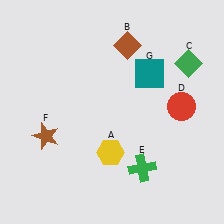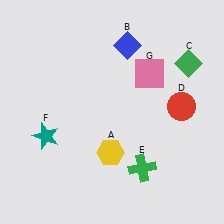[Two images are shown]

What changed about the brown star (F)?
In Image 1, F is brown. In Image 2, it changed to teal.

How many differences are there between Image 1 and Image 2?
There are 3 differences between the two images.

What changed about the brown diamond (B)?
In Image 1, B is brown. In Image 2, it changed to blue.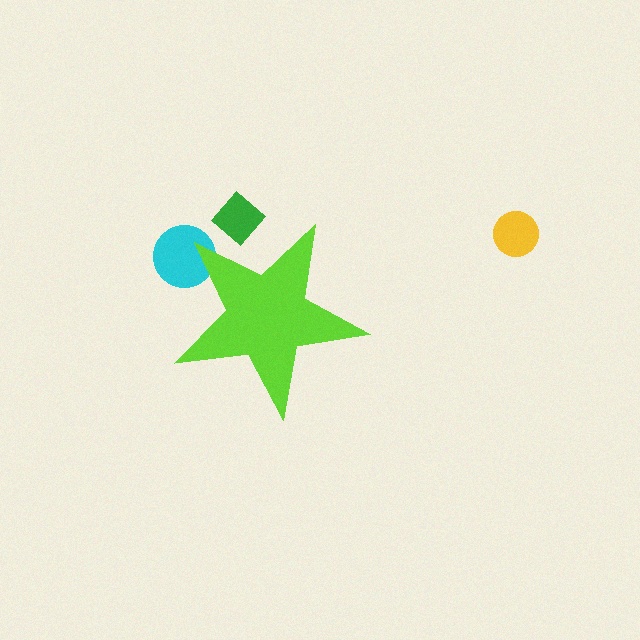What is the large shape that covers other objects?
A lime star.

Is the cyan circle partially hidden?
Yes, the cyan circle is partially hidden behind the lime star.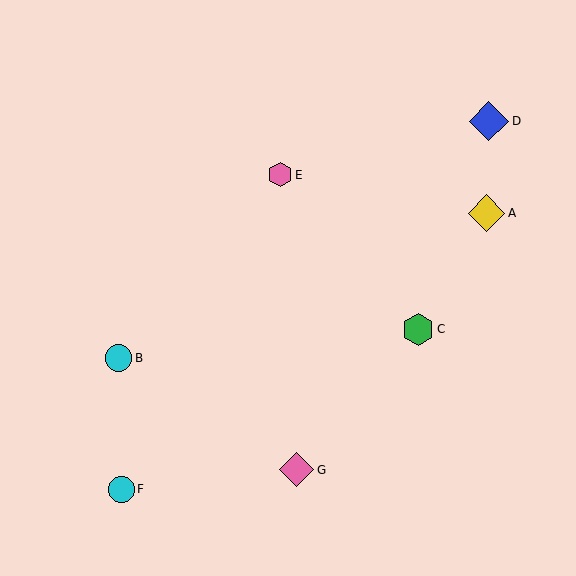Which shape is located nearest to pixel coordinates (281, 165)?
The pink hexagon (labeled E) at (280, 175) is nearest to that location.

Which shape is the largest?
The blue diamond (labeled D) is the largest.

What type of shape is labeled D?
Shape D is a blue diamond.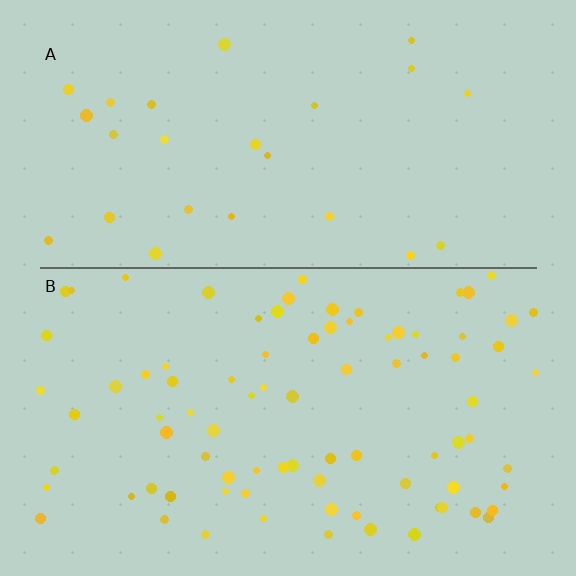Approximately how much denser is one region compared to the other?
Approximately 3.3× — region B over region A.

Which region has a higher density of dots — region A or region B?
B (the bottom).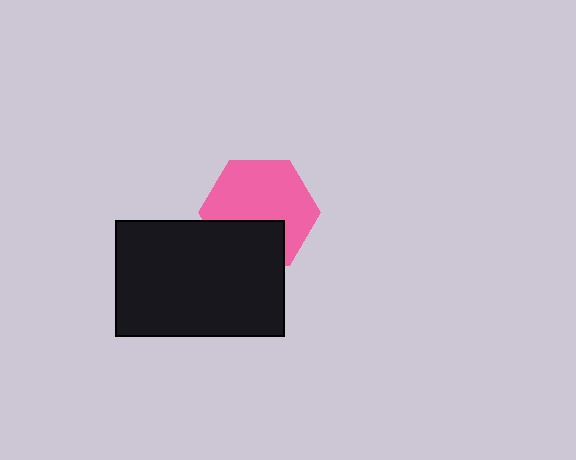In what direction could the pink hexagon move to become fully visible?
The pink hexagon could move up. That would shift it out from behind the black rectangle entirely.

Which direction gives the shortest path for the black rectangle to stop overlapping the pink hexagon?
Moving down gives the shortest separation.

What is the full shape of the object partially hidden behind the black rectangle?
The partially hidden object is a pink hexagon.